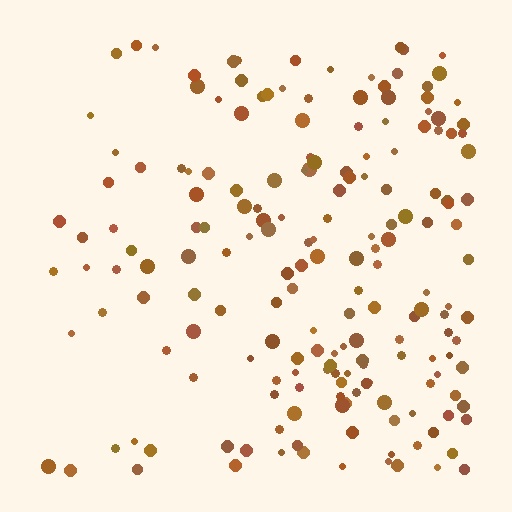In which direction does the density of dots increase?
From left to right, with the right side densest.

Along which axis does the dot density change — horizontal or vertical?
Horizontal.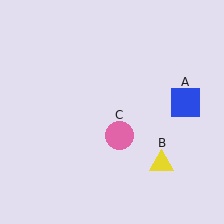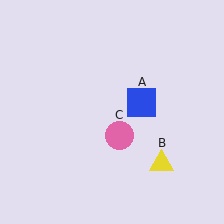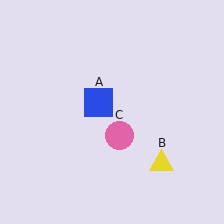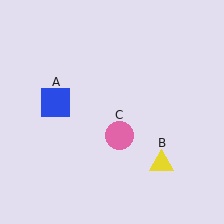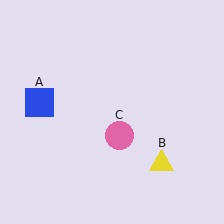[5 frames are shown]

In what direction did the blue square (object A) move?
The blue square (object A) moved left.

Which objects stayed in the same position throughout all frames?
Yellow triangle (object B) and pink circle (object C) remained stationary.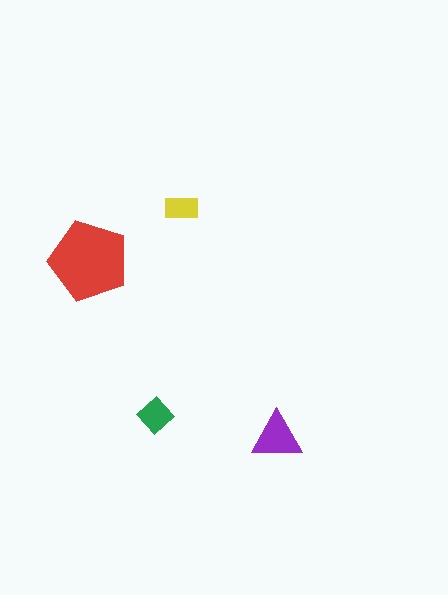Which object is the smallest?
The yellow rectangle.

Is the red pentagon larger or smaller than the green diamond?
Larger.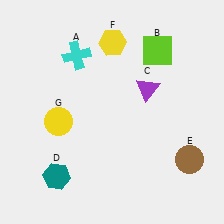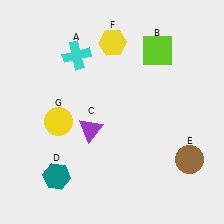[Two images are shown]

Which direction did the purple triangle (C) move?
The purple triangle (C) moved left.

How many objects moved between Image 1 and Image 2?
1 object moved between the two images.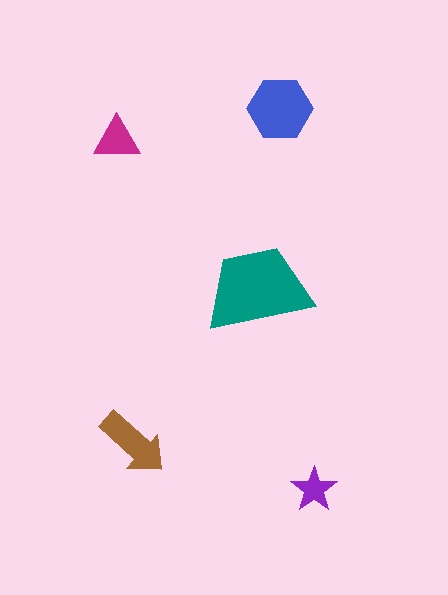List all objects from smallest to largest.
The purple star, the magenta triangle, the brown arrow, the blue hexagon, the teal trapezoid.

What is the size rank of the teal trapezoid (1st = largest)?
1st.